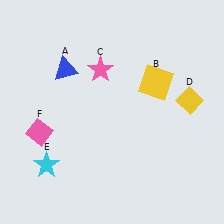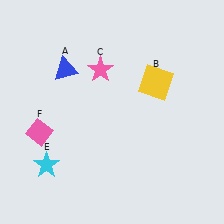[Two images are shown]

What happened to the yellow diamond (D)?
The yellow diamond (D) was removed in Image 2. It was in the top-right area of Image 1.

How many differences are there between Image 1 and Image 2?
There is 1 difference between the two images.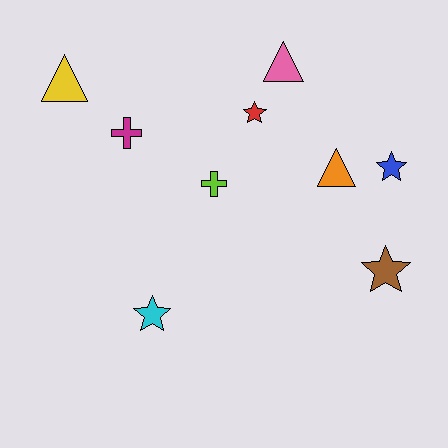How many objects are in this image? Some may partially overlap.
There are 9 objects.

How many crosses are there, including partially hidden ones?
There are 2 crosses.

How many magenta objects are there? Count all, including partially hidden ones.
There is 1 magenta object.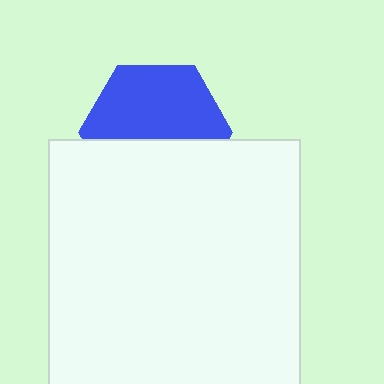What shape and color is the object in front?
The object in front is a white square.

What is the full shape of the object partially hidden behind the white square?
The partially hidden object is a blue hexagon.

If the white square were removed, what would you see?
You would see the complete blue hexagon.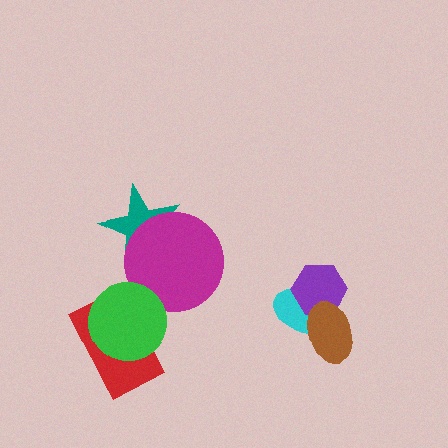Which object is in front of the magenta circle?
The green circle is in front of the magenta circle.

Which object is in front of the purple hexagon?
The brown ellipse is in front of the purple hexagon.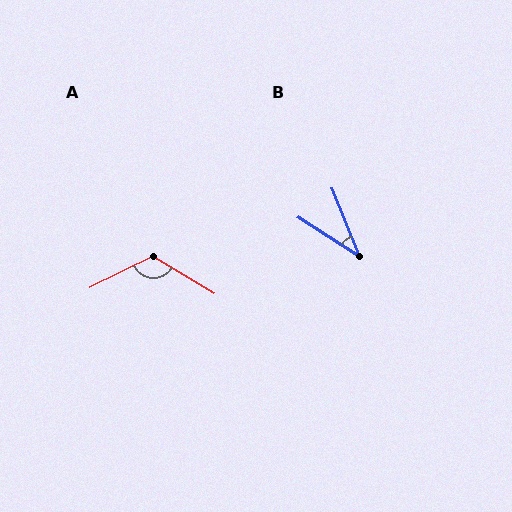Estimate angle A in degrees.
Approximately 123 degrees.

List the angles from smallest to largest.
B (35°), A (123°).